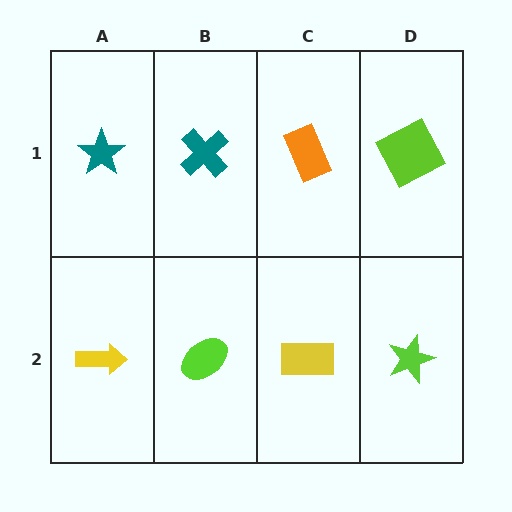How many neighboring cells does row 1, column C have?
3.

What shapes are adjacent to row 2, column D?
A lime square (row 1, column D), a yellow rectangle (row 2, column C).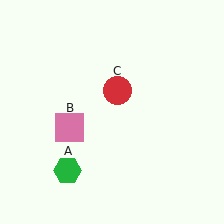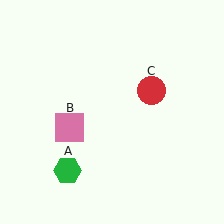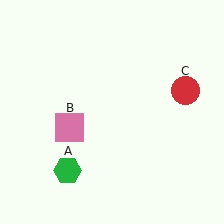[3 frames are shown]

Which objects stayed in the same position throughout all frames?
Green hexagon (object A) and pink square (object B) remained stationary.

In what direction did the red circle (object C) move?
The red circle (object C) moved right.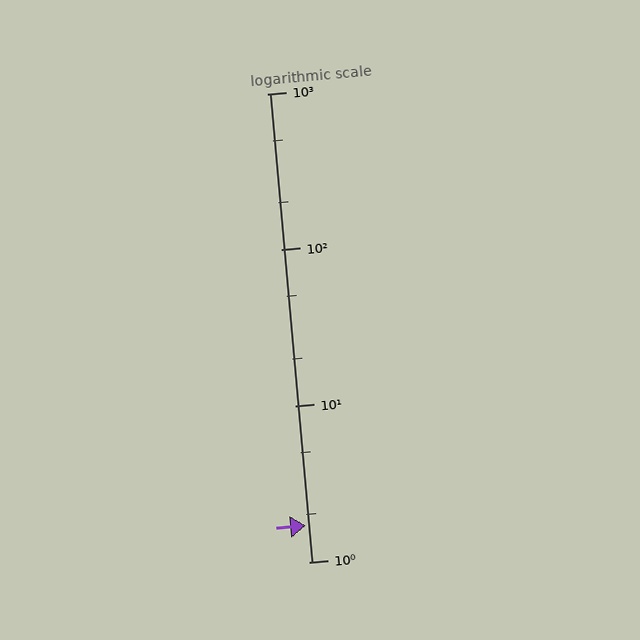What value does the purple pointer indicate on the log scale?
The pointer indicates approximately 1.7.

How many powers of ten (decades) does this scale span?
The scale spans 3 decades, from 1 to 1000.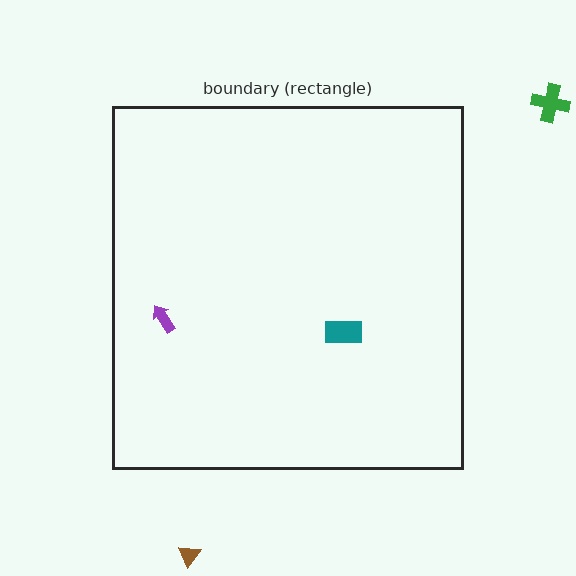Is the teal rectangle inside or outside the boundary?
Inside.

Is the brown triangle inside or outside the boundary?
Outside.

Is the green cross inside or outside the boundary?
Outside.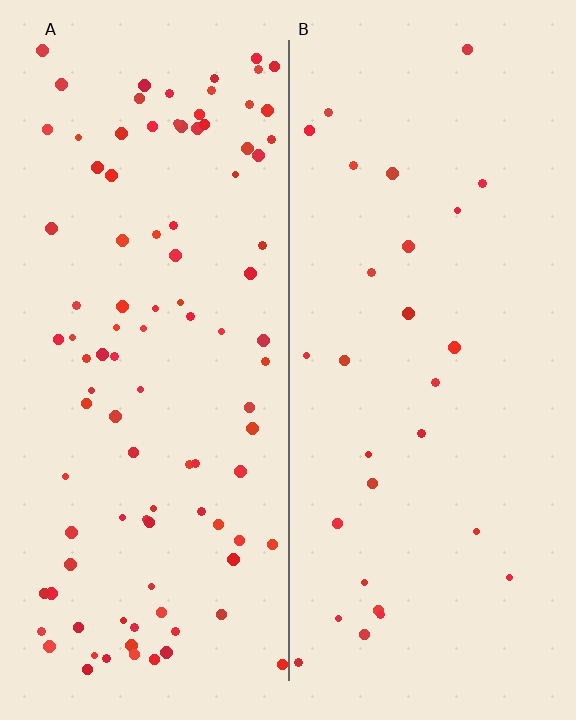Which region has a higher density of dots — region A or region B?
A (the left).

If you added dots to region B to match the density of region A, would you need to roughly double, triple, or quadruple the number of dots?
Approximately triple.